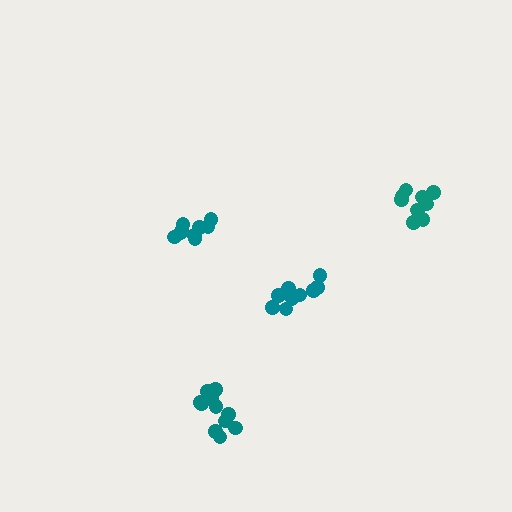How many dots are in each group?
Group 1: 10 dots, Group 2: 11 dots, Group 3: 9 dots, Group 4: 9 dots (39 total).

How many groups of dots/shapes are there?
There are 4 groups.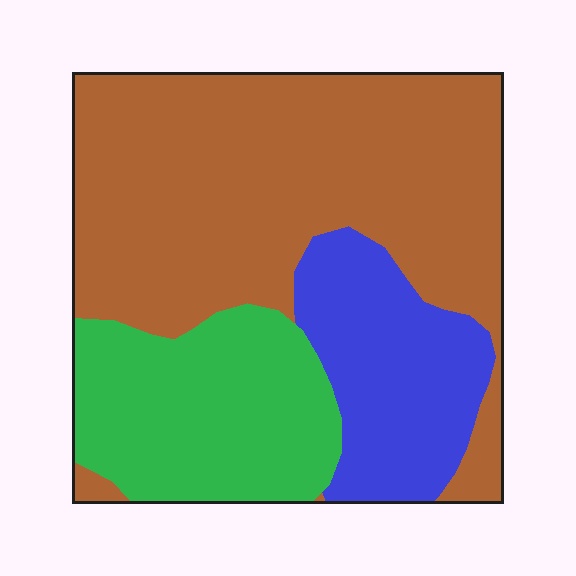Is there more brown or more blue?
Brown.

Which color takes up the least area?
Blue, at roughly 20%.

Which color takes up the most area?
Brown, at roughly 55%.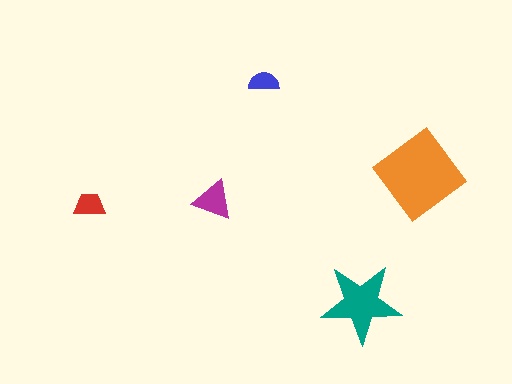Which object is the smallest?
The blue semicircle.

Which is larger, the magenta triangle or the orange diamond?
The orange diamond.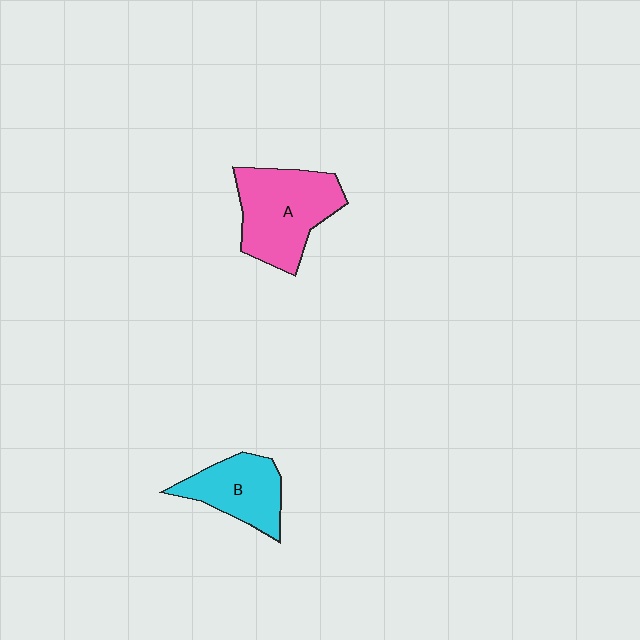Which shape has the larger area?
Shape A (pink).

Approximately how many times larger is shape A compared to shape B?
Approximately 1.5 times.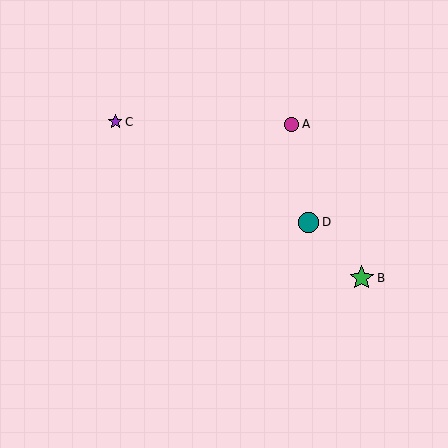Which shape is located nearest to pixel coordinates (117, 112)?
The purple star (labeled C) at (115, 122) is nearest to that location.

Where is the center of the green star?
The center of the green star is at (362, 278).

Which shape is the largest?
The green star (labeled B) is the largest.